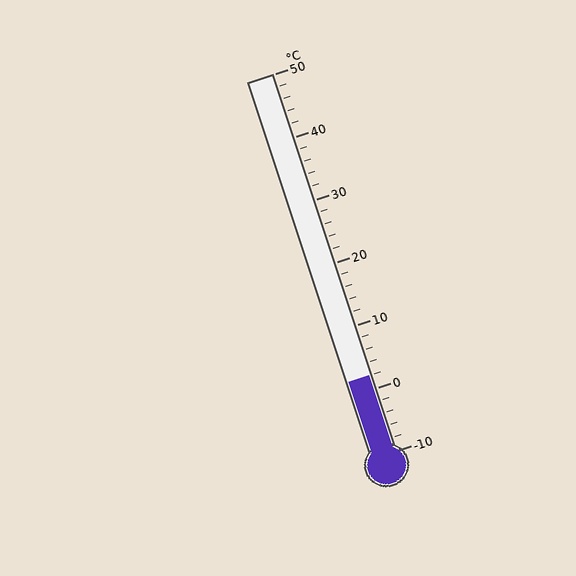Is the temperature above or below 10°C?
The temperature is below 10°C.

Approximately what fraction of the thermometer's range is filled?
The thermometer is filled to approximately 20% of its range.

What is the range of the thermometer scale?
The thermometer scale ranges from -10°C to 50°C.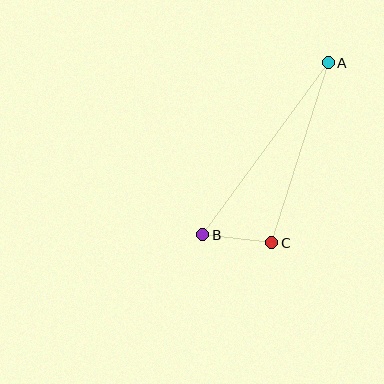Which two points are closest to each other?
Points B and C are closest to each other.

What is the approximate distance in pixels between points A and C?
The distance between A and C is approximately 189 pixels.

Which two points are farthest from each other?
Points A and B are farthest from each other.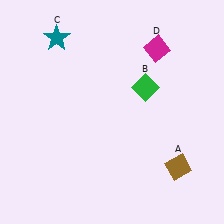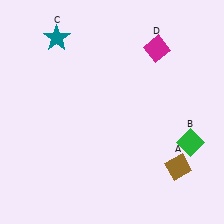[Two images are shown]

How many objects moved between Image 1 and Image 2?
1 object moved between the two images.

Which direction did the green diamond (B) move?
The green diamond (B) moved down.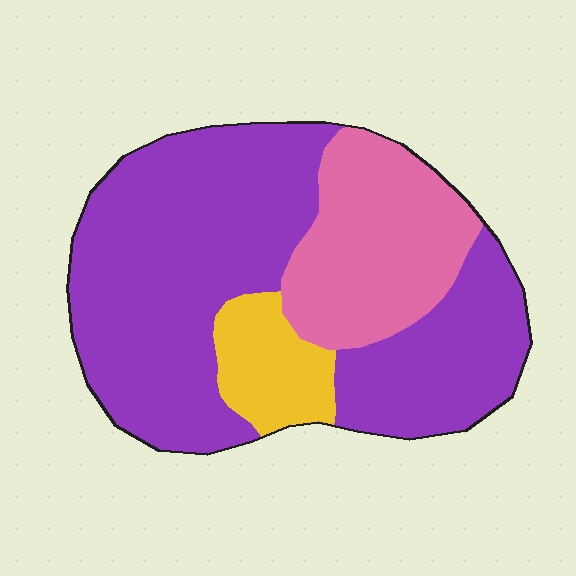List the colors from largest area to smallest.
From largest to smallest: purple, pink, yellow.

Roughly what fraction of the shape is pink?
Pink covers around 25% of the shape.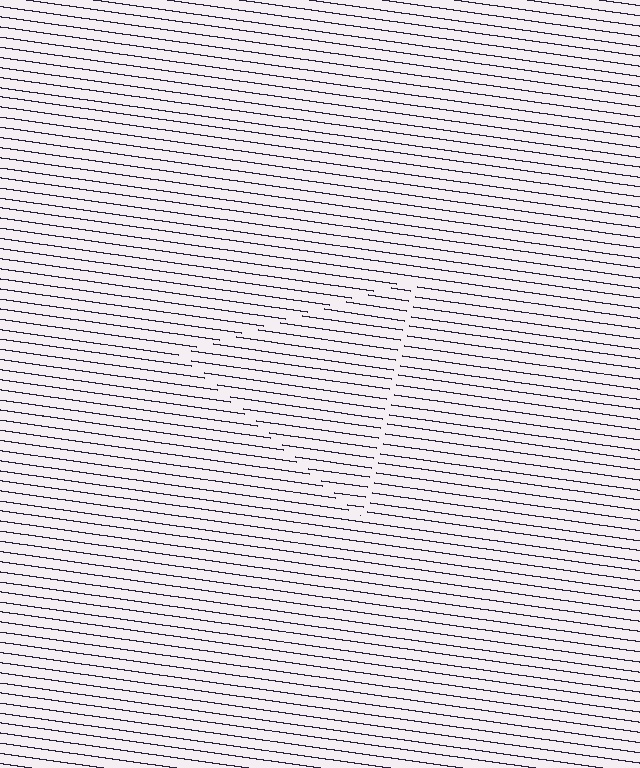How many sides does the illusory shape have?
3 sides — the line-ends trace a triangle.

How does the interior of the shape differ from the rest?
The interior of the shape contains the same grating, shifted by half a period — the contour is defined by the phase discontinuity where line-ends from the inner and outer gratings abut.